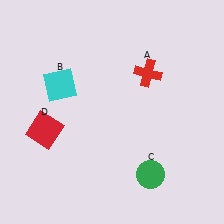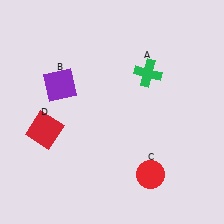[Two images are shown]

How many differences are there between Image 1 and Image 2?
There are 3 differences between the two images.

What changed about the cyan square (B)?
In Image 1, B is cyan. In Image 2, it changed to purple.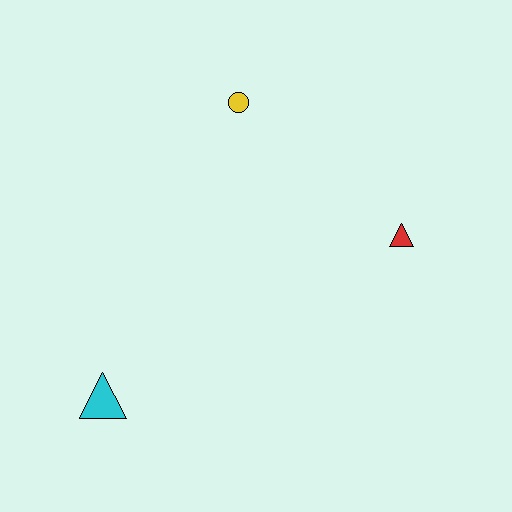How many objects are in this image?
There are 3 objects.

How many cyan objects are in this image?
There is 1 cyan object.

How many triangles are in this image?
There are 2 triangles.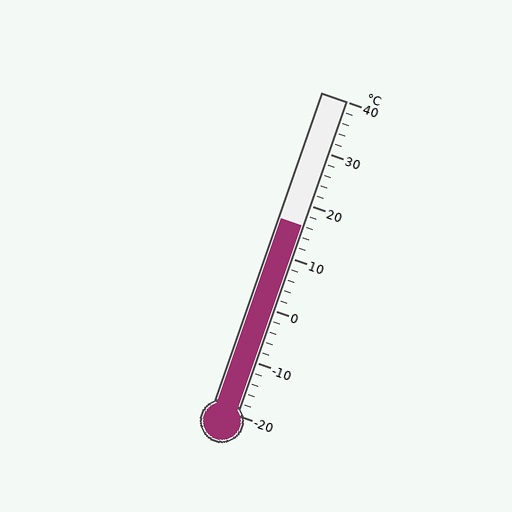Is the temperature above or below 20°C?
The temperature is below 20°C.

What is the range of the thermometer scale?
The thermometer scale ranges from -20°C to 40°C.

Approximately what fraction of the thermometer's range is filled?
The thermometer is filled to approximately 60% of its range.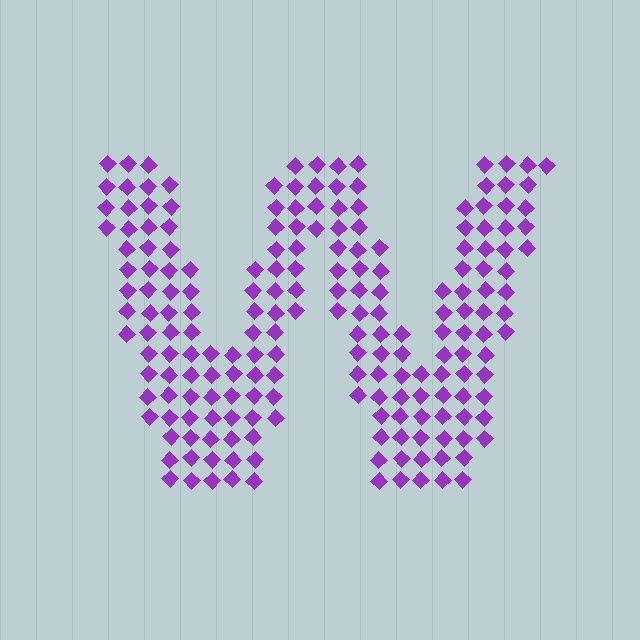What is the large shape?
The large shape is the letter W.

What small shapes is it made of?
It is made of small diamonds.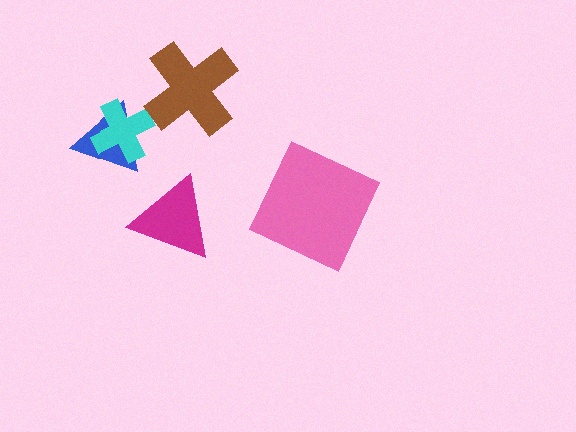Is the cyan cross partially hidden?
No, no other shape covers it.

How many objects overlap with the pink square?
0 objects overlap with the pink square.